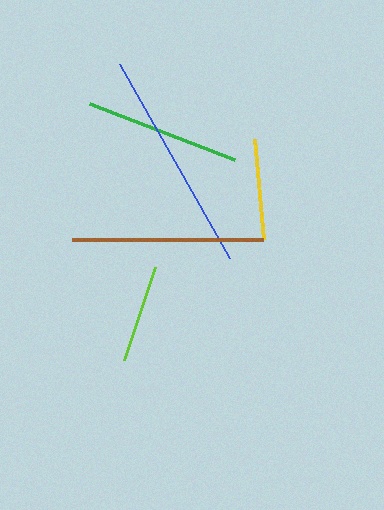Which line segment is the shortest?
The lime line is the shortest at approximately 98 pixels.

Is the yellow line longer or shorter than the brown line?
The brown line is longer than the yellow line.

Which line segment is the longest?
The blue line is the longest at approximately 223 pixels.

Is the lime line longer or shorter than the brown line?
The brown line is longer than the lime line.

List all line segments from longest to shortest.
From longest to shortest: blue, brown, green, yellow, lime.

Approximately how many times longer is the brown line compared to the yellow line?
The brown line is approximately 1.9 times the length of the yellow line.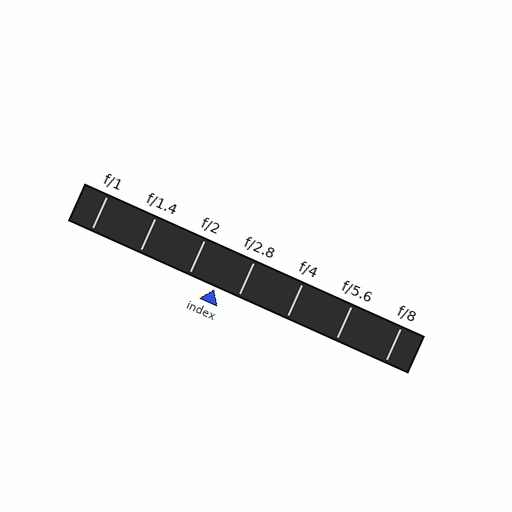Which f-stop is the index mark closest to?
The index mark is closest to f/2.8.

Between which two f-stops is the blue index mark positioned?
The index mark is between f/2 and f/2.8.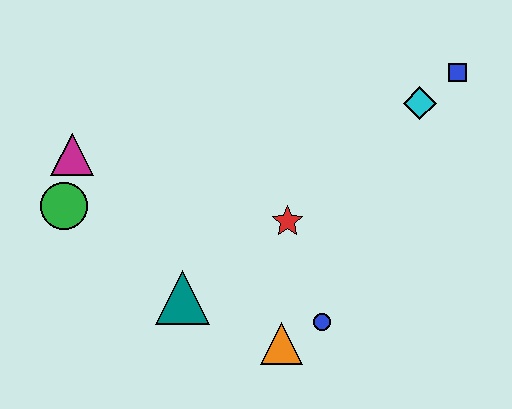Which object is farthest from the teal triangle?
The blue square is farthest from the teal triangle.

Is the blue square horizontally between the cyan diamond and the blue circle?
No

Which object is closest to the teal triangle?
The orange triangle is closest to the teal triangle.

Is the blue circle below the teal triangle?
Yes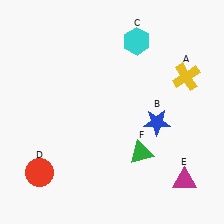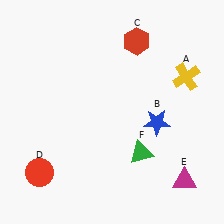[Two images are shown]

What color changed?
The hexagon (C) changed from cyan in Image 1 to red in Image 2.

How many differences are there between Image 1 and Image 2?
There is 1 difference between the two images.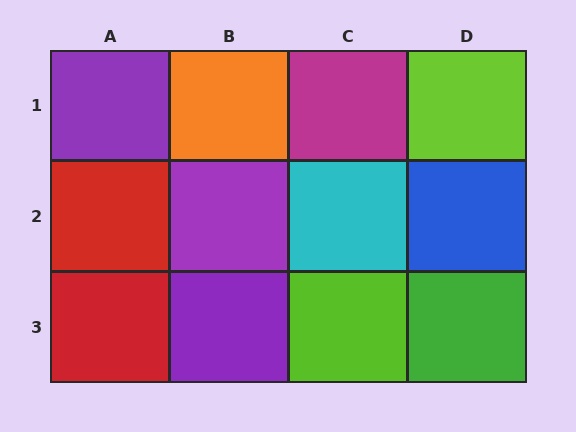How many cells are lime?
2 cells are lime.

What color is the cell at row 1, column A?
Purple.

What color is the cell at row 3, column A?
Red.